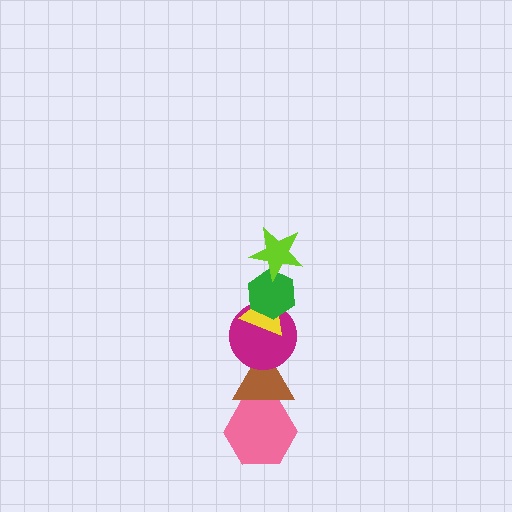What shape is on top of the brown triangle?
The magenta circle is on top of the brown triangle.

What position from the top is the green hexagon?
The green hexagon is 2nd from the top.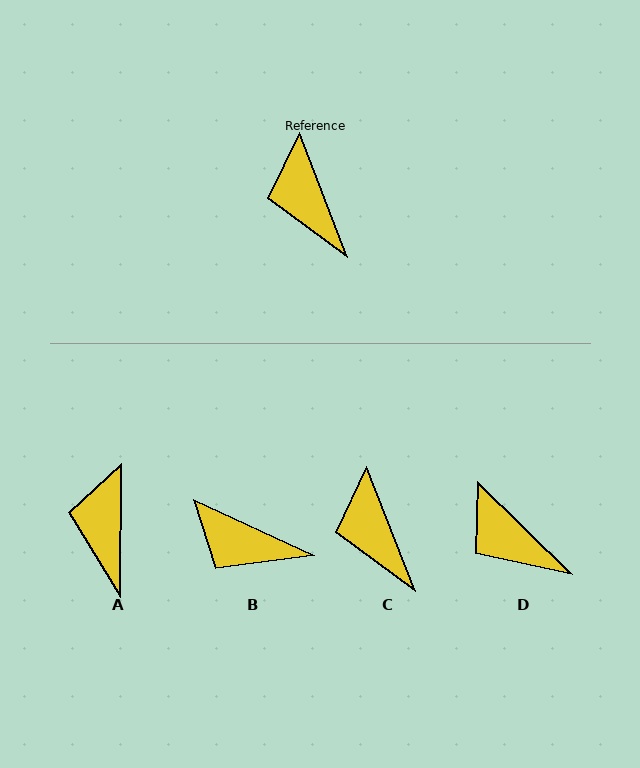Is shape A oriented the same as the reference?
No, it is off by about 22 degrees.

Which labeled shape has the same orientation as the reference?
C.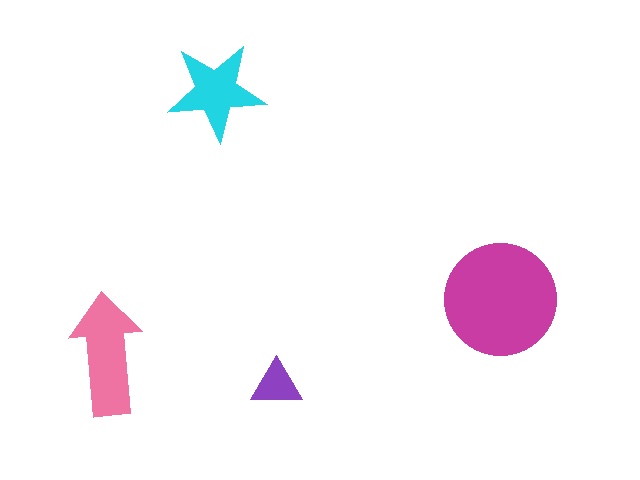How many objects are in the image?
There are 4 objects in the image.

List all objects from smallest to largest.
The purple triangle, the cyan star, the pink arrow, the magenta circle.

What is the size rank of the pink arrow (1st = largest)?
2nd.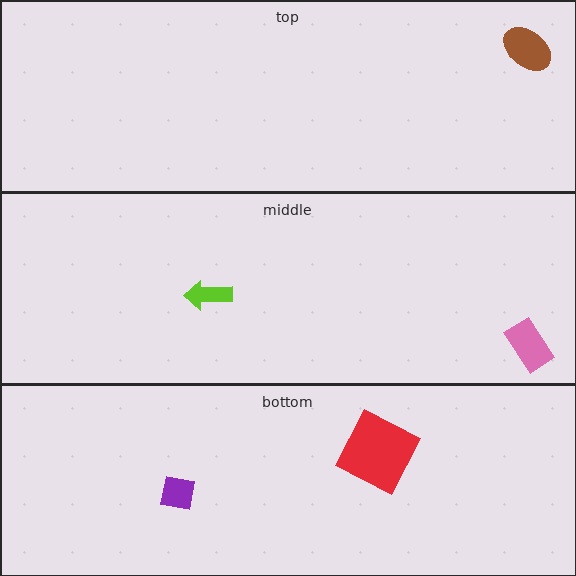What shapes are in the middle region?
The pink rectangle, the lime arrow.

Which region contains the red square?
The bottom region.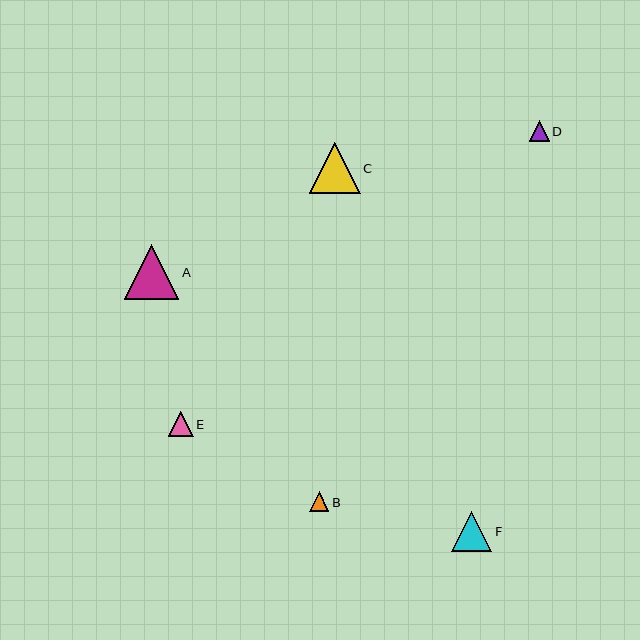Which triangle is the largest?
Triangle A is the largest with a size of approximately 55 pixels.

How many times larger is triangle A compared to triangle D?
Triangle A is approximately 2.7 times the size of triangle D.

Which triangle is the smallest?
Triangle B is the smallest with a size of approximately 20 pixels.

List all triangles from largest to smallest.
From largest to smallest: A, C, F, E, D, B.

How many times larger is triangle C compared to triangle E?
Triangle C is approximately 2.1 times the size of triangle E.